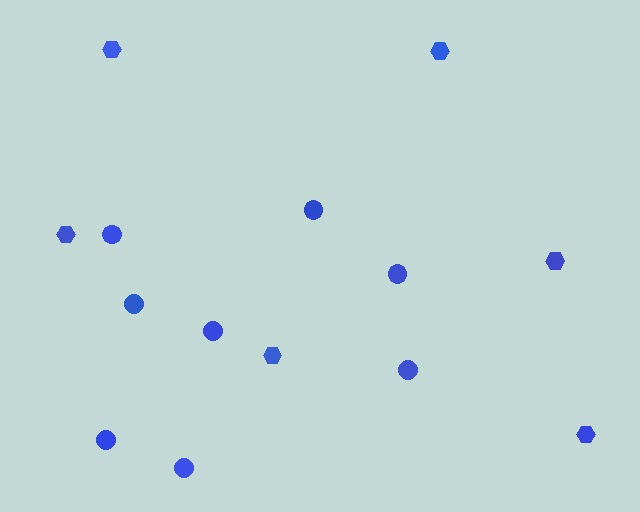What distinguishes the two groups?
There are 2 groups: one group of hexagons (6) and one group of circles (8).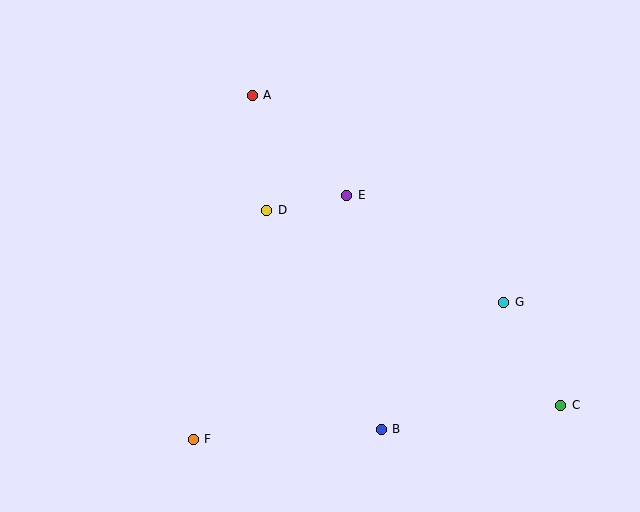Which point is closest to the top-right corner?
Point G is closest to the top-right corner.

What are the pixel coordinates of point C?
Point C is at (561, 405).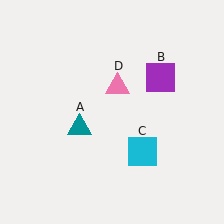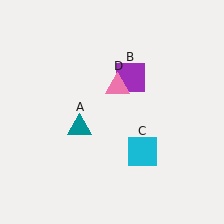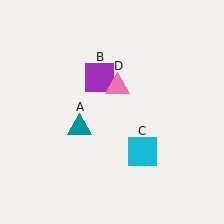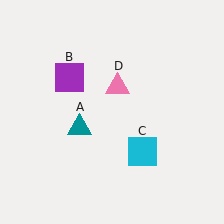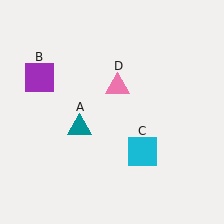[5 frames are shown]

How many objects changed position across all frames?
1 object changed position: purple square (object B).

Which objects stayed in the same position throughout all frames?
Teal triangle (object A) and cyan square (object C) and pink triangle (object D) remained stationary.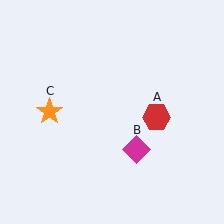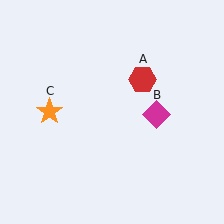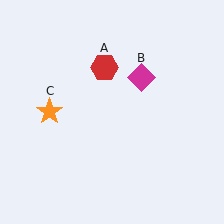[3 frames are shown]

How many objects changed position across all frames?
2 objects changed position: red hexagon (object A), magenta diamond (object B).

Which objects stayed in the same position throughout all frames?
Orange star (object C) remained stationary.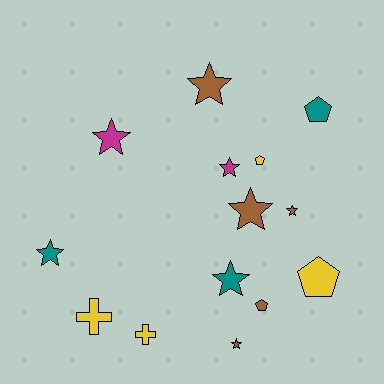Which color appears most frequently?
Brown, with 5 objects.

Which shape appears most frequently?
Star, with 8 objects.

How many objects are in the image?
There are 14 objects.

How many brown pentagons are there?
There is 1 brown pentagon.